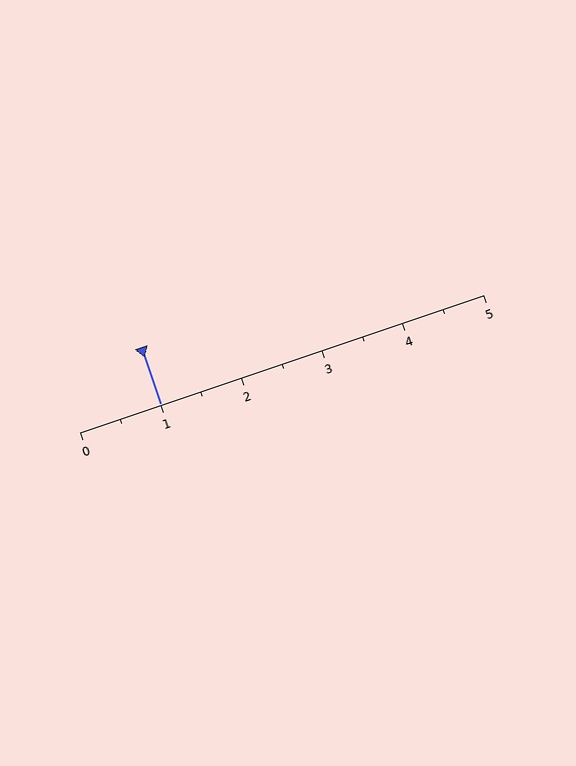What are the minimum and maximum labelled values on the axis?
The axis runs from 0 to 5.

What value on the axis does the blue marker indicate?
The marker indicates approximately 1.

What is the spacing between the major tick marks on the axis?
The major ticks are spaced 1 apart.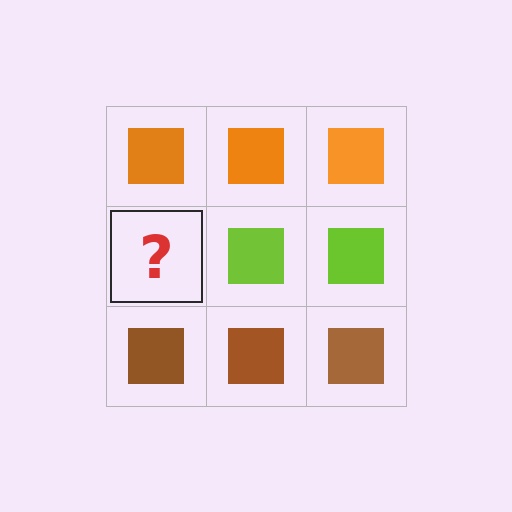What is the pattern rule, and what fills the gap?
The rule is that each row has a consistent color. The gap should be filled with a lime square.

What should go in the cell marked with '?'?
The missing cell should contain a lime square.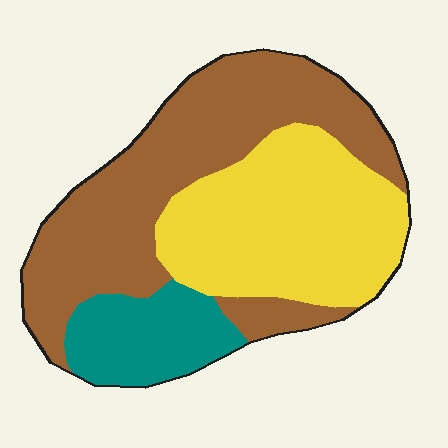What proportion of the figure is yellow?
Yellow covers roughly 35% of the figure.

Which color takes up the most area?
Brown, at roughly 45%.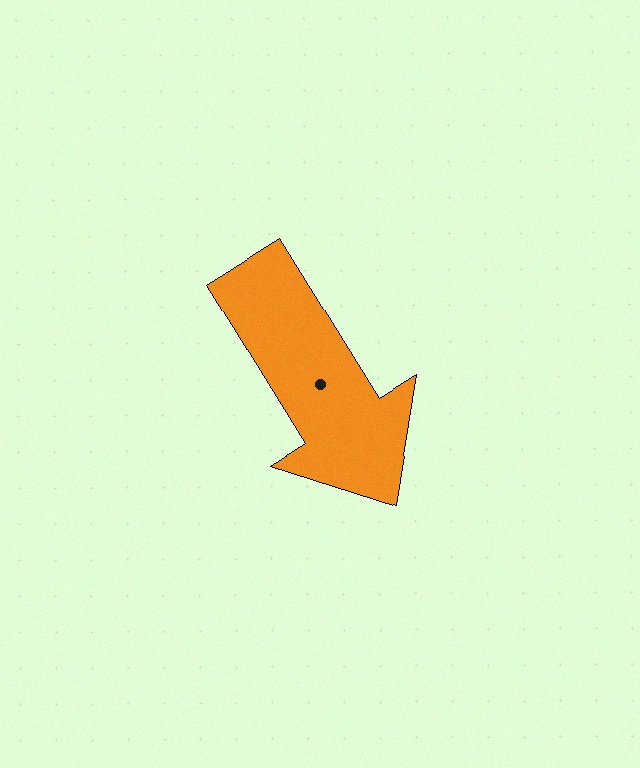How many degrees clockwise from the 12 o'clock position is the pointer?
Approximately 148 degrees.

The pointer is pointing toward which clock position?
Roughly 5 o'clock.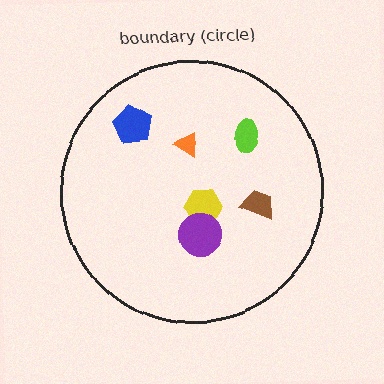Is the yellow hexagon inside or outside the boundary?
Inside.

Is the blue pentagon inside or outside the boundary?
Inside.